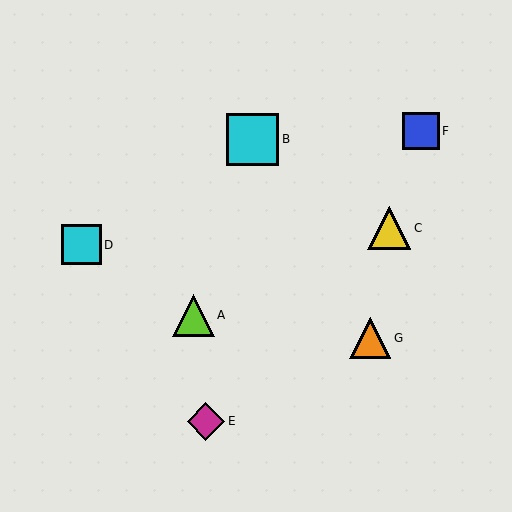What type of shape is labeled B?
Shape B is a cyan square.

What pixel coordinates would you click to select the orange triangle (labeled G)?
Click at (370, 338) to select the orange triangle G.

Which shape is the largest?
The cyan square (labeled B) is the largest.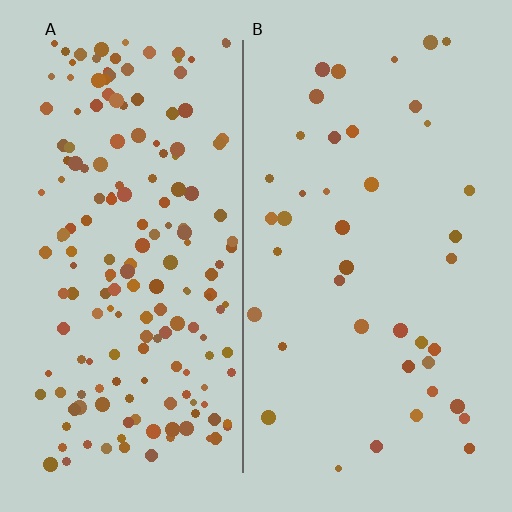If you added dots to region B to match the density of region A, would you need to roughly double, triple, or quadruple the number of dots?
Approximately quadruple.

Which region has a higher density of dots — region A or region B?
A (the left).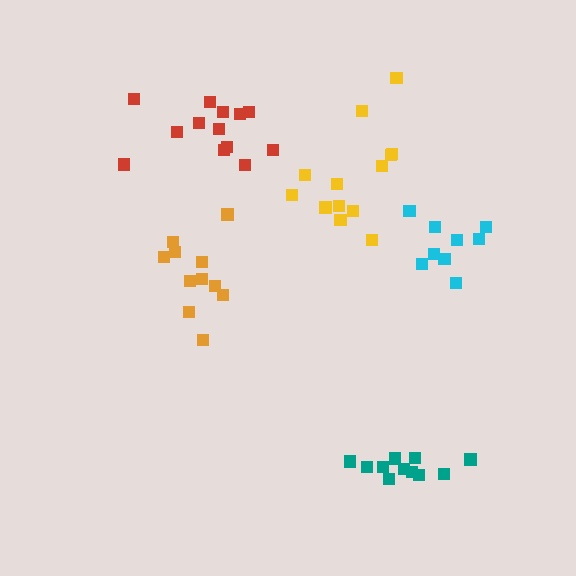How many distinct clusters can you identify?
There are 5 distinct clusters.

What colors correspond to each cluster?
The clusters are colored: cyan, teal, red, orange, yellow.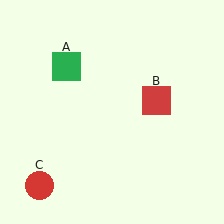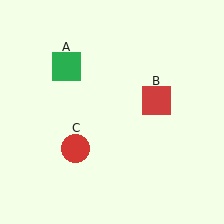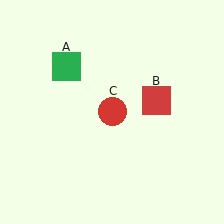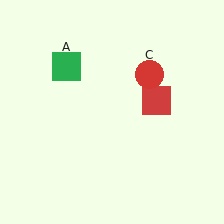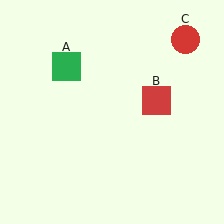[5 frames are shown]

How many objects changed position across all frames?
1 object changed position: red circle (object C).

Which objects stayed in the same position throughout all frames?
Green square (object A) and red square (object B) remained stationary.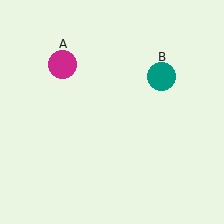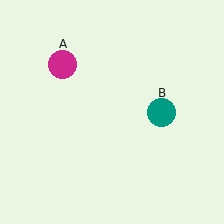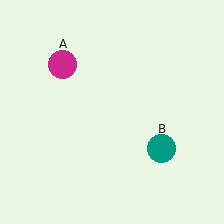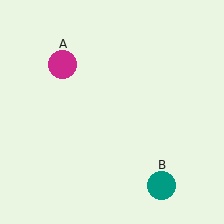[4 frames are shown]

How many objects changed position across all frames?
1 object changed position: teal circle (object B).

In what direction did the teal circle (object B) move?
The teal circle (object B) moved down.